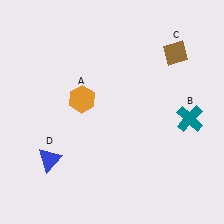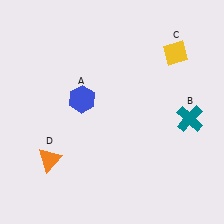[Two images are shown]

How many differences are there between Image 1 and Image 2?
There are 3 differences between the two images.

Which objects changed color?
A changed from orange to blue. C changed from brown to yellow. D changed from blue to orange.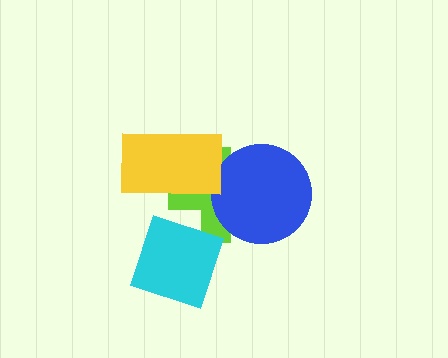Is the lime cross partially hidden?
Yes, it is partially covered by another shape.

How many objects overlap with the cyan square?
0 objects overlap with the cyan square.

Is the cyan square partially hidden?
No, no other shape covers it.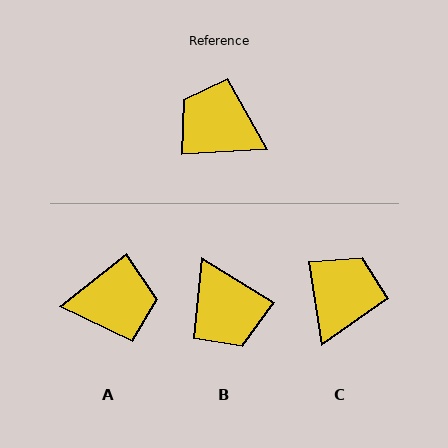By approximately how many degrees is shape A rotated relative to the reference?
Approximately 145 degrees clockwise.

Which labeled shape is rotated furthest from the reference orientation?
A, about 145 degrees away.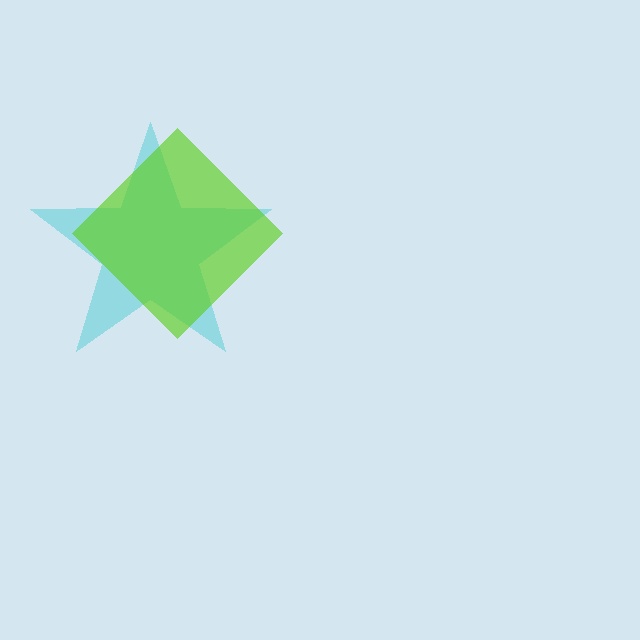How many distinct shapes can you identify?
There are 2 distinct shapes: a cyan star, a lime diamond.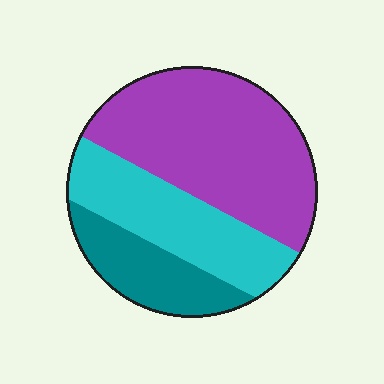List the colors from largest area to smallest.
From largest to smallest: purple, cyan, teal.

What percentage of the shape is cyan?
Cyan covers roughly 30% of the shape.